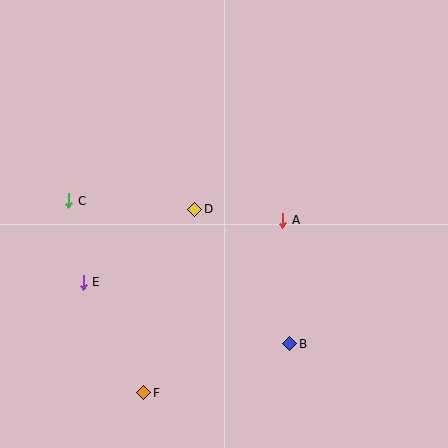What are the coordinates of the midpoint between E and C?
The midpoint between E and C is at (76, 241).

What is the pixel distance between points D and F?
The distance between D and F is 191 pixels.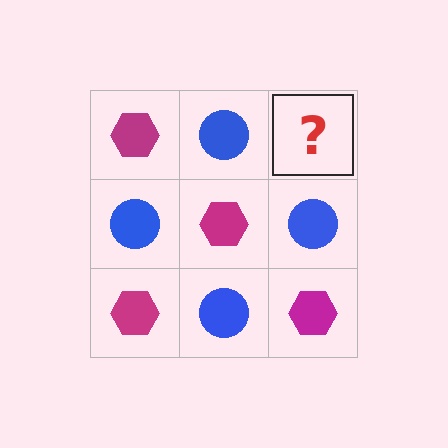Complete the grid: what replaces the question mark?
The question mark should be replaced with a magenta hexagon.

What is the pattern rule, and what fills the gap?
The rule is that it alternates magenta hexagon and blue circle in a checkerboard pattern. The gap should be filled with a magenta hexagon.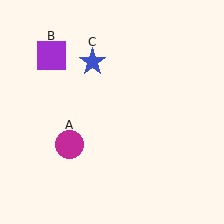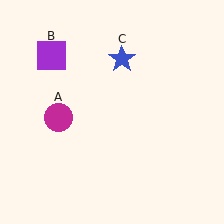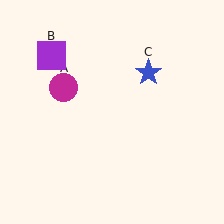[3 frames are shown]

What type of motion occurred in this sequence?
The magenta circle (object A), blue star (object C) rotated clockwise around the center of the scene.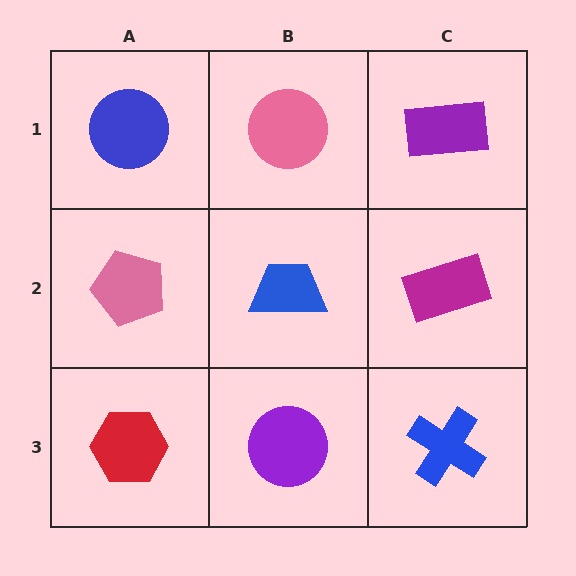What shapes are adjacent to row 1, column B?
A blue trapezoid (row 2, column B), a blue circle (row 1, column A), a purple rectangle (row 1, column C).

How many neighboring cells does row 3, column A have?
2.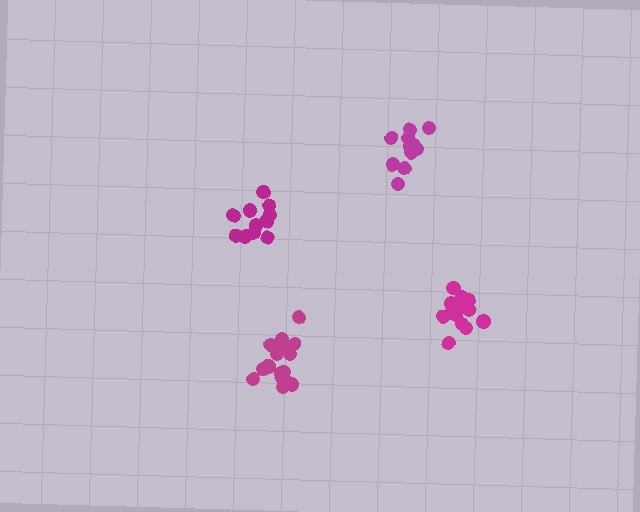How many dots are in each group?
Group 1: 11 dots, Group 2: 14 dots, Group 3: 17 dots, Group 4: 11 dots (53 total).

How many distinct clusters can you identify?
There are 4 distinct clusters.